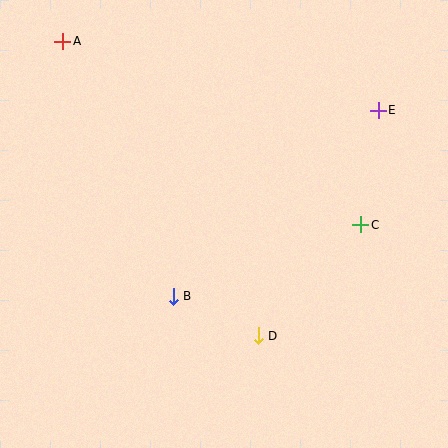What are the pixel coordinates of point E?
Point E is at (378, 110).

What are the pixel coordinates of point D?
Point D is at (258, 336).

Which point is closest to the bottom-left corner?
Point B is closest to the bottom-left corner.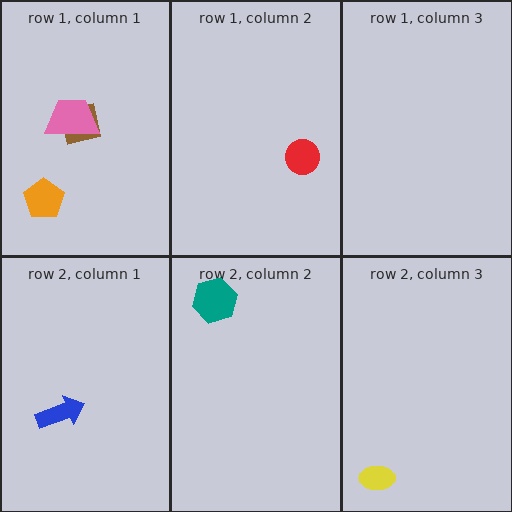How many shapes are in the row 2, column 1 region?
1.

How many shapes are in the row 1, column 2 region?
1.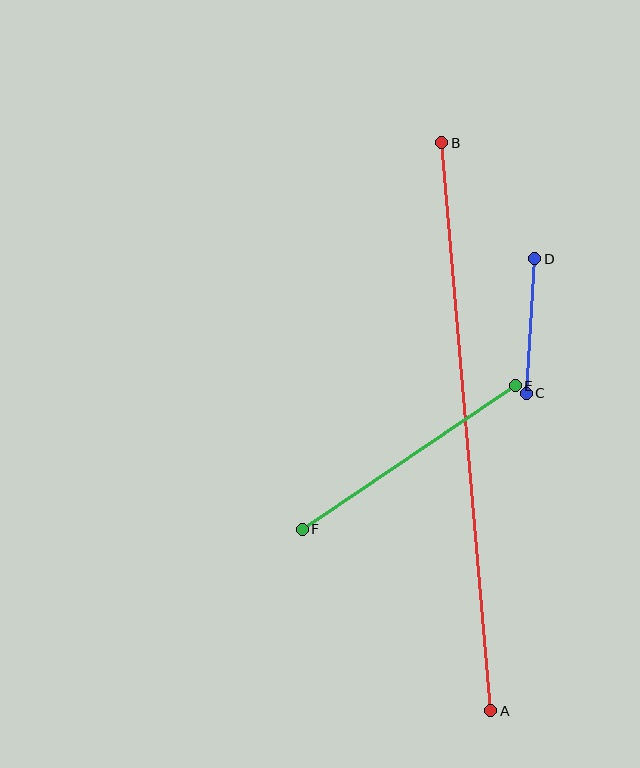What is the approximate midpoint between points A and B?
The midpoint is at approximately (466, 427) pixels.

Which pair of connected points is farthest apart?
Points A and B are farthest apart.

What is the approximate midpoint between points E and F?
The midpoint is at approximately (409, 458) pixels.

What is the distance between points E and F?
The distance is approximately 257 pixels.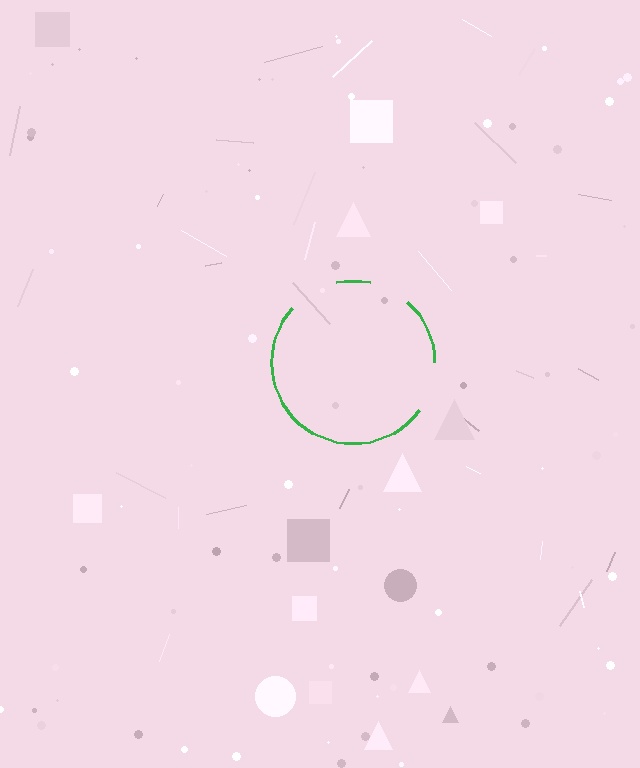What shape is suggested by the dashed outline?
The dashed outline suggests a circle.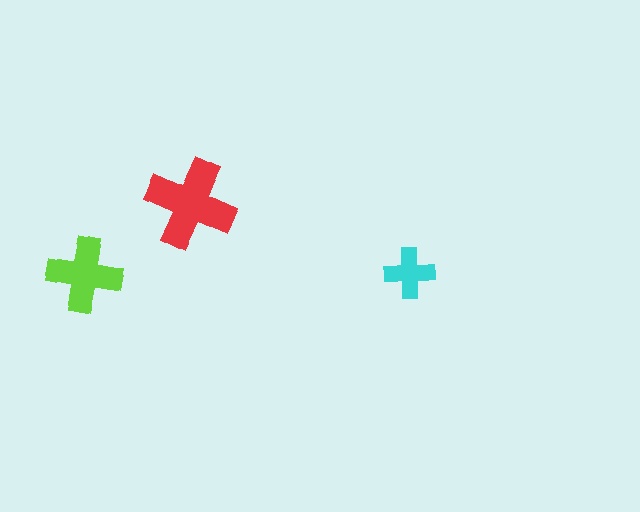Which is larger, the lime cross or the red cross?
The red one.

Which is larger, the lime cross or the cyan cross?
The lime one.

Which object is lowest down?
The cyan cross is bottommost.